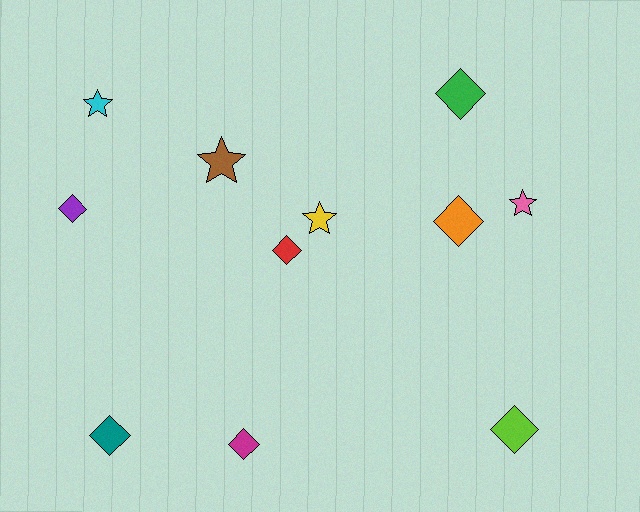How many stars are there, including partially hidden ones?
There are 4 stars.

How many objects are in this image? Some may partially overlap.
There are 11 objects.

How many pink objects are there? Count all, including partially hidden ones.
There is 1 pink object.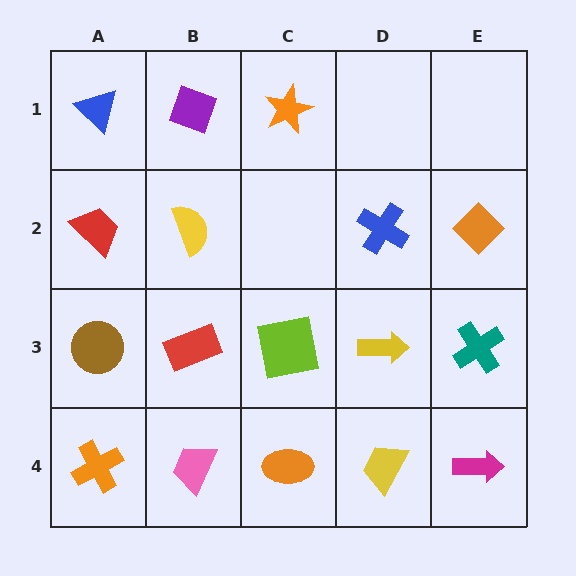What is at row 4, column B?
A pink trapezoid.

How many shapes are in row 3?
5 shapes.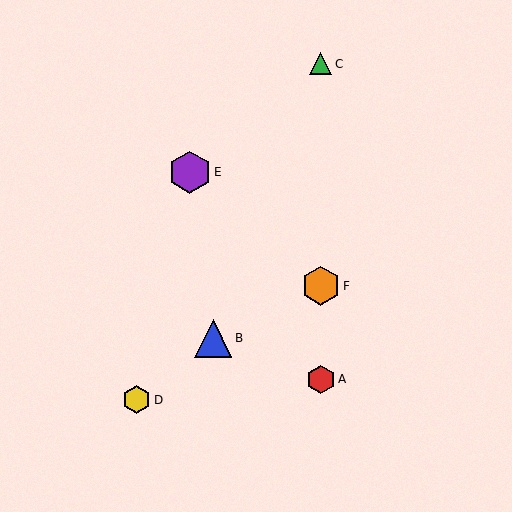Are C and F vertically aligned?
Yes, both are at x≈321.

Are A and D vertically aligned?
No, A is at x≈321 and D is at x≈137.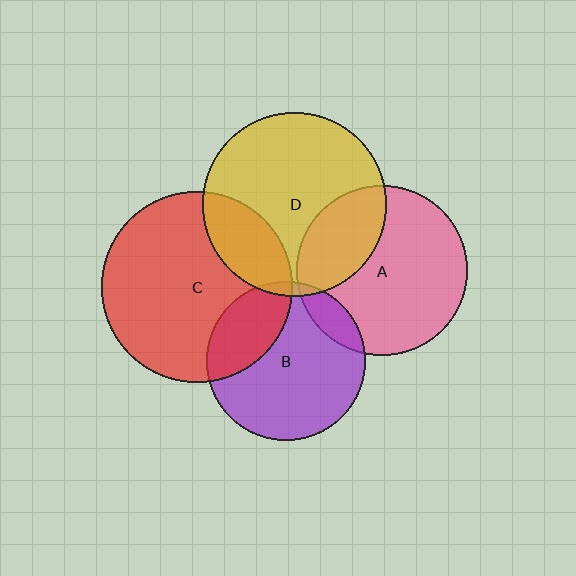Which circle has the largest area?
Circle C (red).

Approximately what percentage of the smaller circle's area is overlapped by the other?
Approximately 25%.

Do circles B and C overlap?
Yes.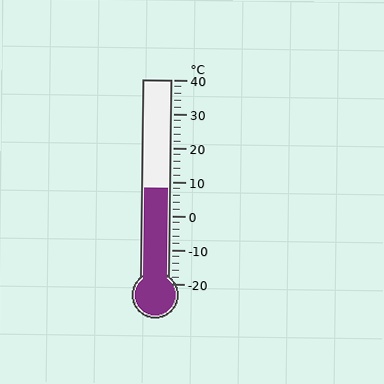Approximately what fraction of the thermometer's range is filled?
The thermometer is filled to approximately 45% of its range.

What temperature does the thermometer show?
The thermometer shows approximately 8°C.